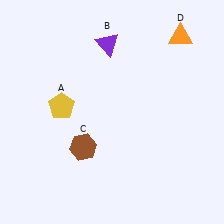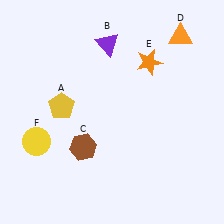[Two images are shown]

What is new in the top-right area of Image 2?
An orange star (E) was added in the top-right area of Image 2.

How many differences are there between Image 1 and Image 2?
There are 2 differences between the two images.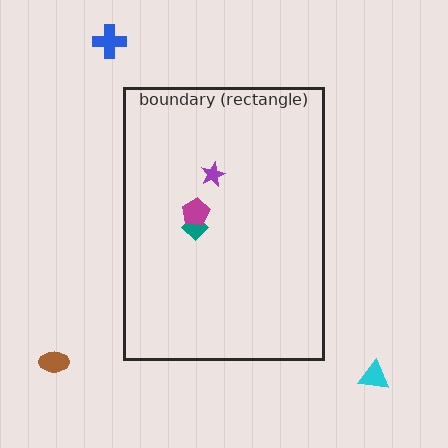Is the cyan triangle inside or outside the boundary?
Outside.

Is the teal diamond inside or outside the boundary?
Inside.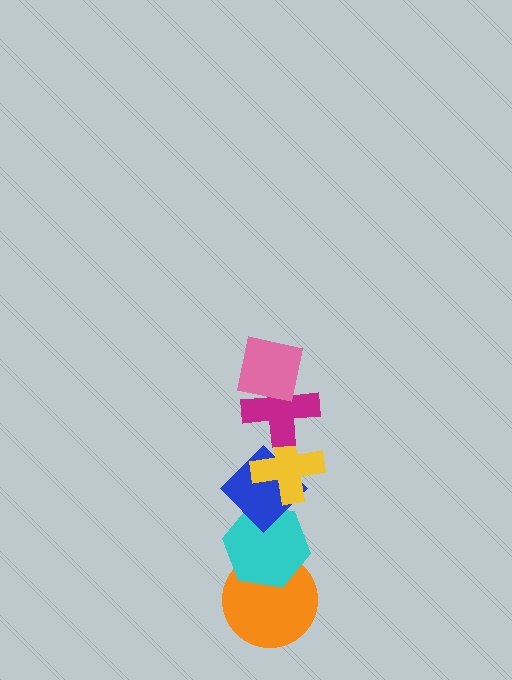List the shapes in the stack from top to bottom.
From top to bottom: the pink square, the magenta cross, the yellow cross, the blue diamond, the cyan hexagon, the orange circle.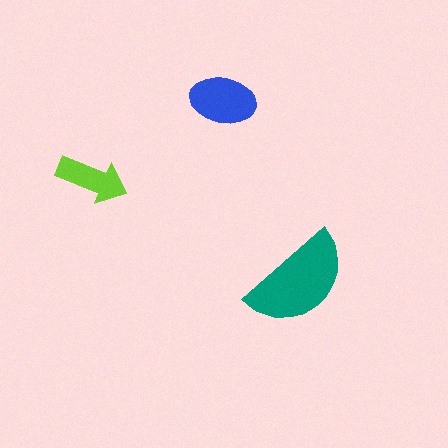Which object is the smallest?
The lime arrow.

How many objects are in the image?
There are 3 objects in the image.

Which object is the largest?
The teal semicircle.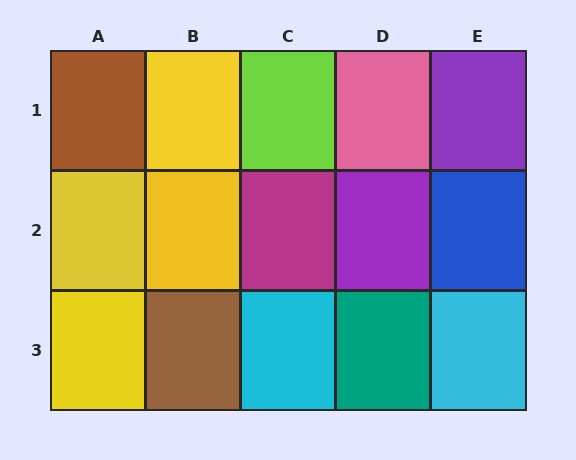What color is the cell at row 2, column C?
Magenta.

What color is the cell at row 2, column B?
Yellow.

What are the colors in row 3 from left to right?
Yellow, brown, cyan, teal, cyan.